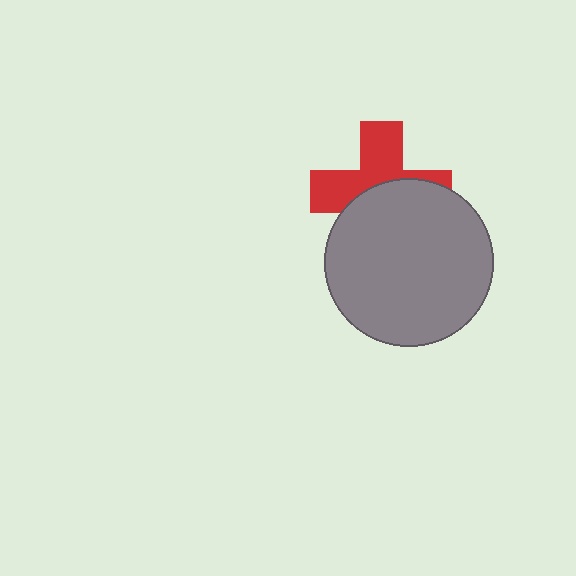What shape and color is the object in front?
The object in front is a gray circle.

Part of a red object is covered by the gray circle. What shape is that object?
It is a cross.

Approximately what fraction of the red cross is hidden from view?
Roughly 50% of the red cross is hidden behind the gray circle.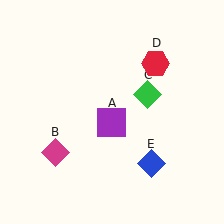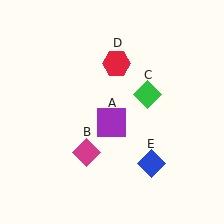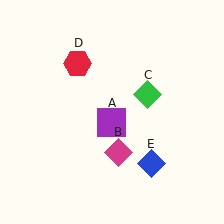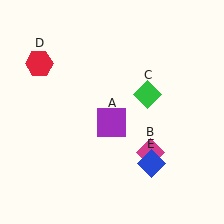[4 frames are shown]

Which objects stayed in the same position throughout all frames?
Purple square (object A) and green diamond (object C) and blue diamond (object E) remained stationary.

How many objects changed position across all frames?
2 objects changed position: magenta diamond (object B), red hexagon (object D).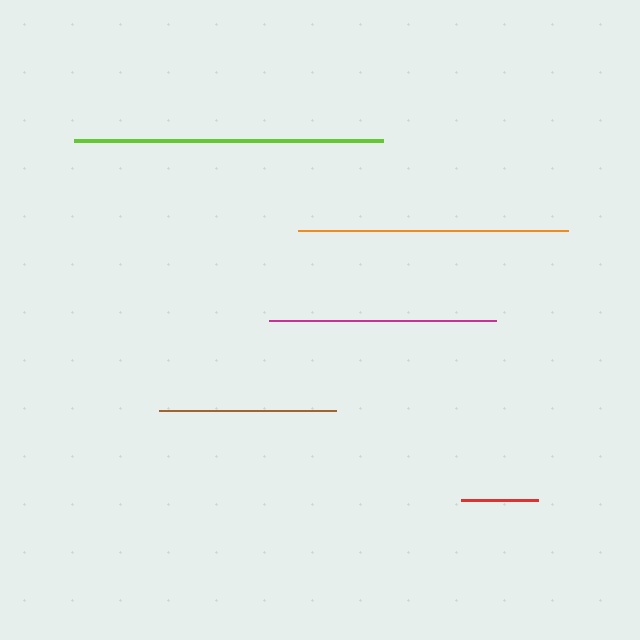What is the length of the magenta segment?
The magenta segment is approximately 227 pixels long.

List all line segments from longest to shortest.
From longest to shortest: lime, orange, magenta, brown, red.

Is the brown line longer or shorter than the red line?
The brown line is longer than the red line.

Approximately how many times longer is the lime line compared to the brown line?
The lime line is approximately 1.8 times the length of the brown line.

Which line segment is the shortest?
The red line is the shortest at approximately 76 pixels.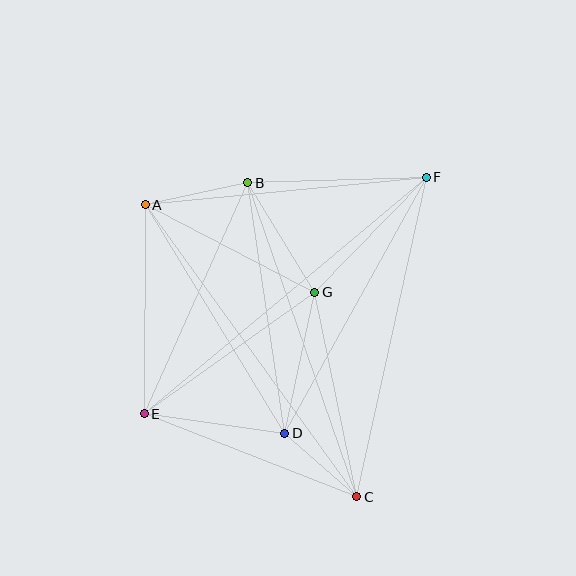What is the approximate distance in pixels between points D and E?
The distance between D and E is approximately 142 pixels.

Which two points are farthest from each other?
Points E and F are farthest from each other.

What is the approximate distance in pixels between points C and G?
The distance between C and G is approximately 209 pixels.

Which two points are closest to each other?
Points C and D are closest to each other.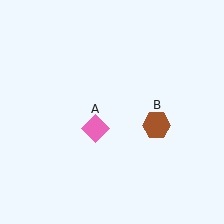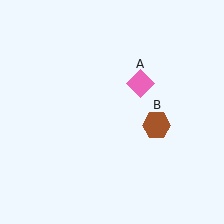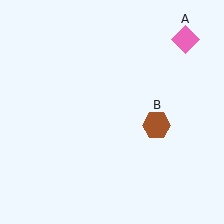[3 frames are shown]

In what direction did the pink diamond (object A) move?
The pink diamond (object A) moved up and to the right.